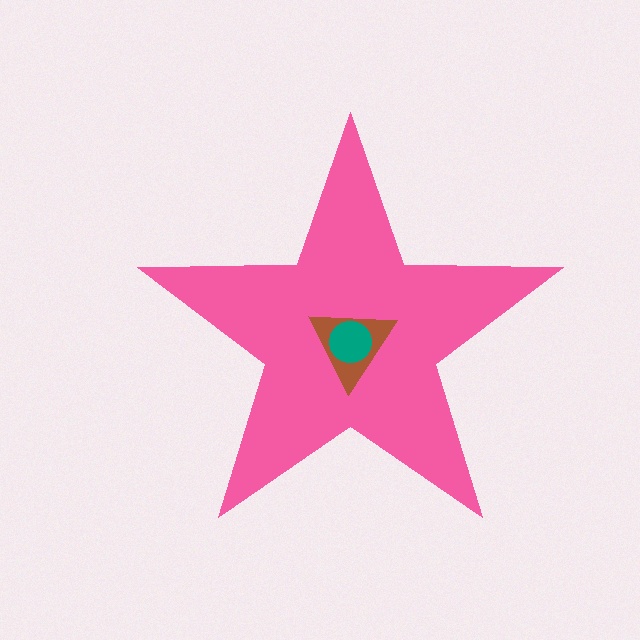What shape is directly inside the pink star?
The brown triangle.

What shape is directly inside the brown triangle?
The teal circle.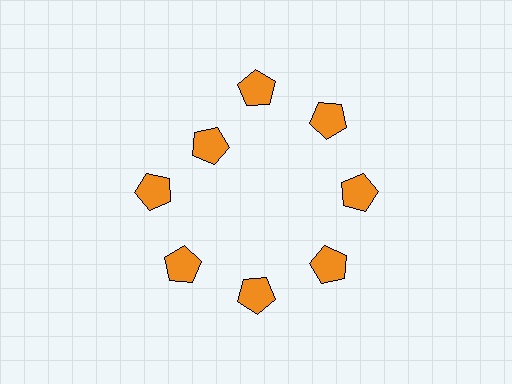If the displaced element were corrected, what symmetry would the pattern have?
It would have 8-fold rotational symmetry — the pattern would map onto itself every 45 degrees.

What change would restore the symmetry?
The symmetry would be restored by moving it outward, back onto the ring so that all 8 pentagons sit at equal angles and equal distance from the center.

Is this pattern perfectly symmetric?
No. The 8 orange pentagons are arranged in a ring, but one element near the 10 o'clock position is pulled inward toward the center, breaking the 8-fold rotational symmetry.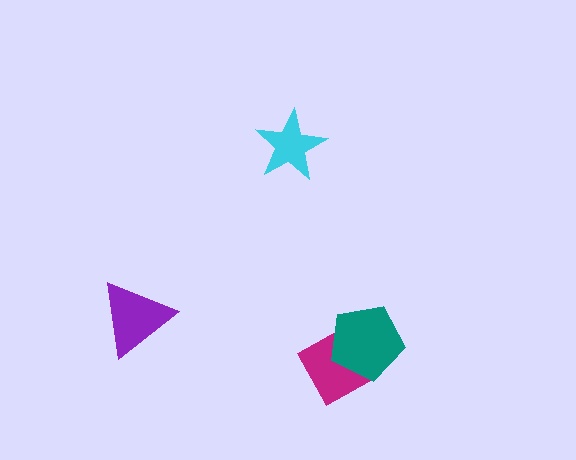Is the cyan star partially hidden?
No, no other shape covers it.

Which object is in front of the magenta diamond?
The teal pentagon is in front of the magenta diamond.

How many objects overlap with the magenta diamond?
1 object overlaps with the magenta diamond.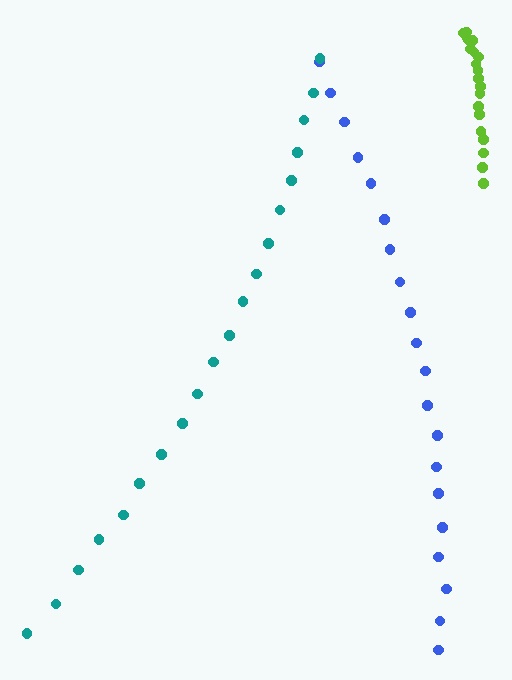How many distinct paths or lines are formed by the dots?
There are 3 distinct paths.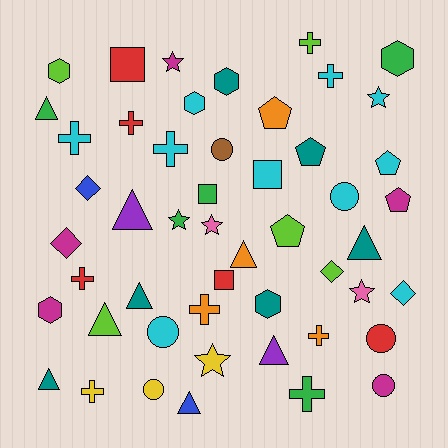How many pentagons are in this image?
There are 5 pentagons.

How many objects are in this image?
There are 50 objects.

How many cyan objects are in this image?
There are 10 cyan objects.